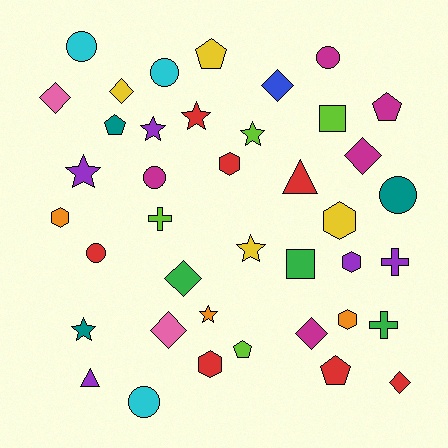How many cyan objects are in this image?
There are 3 cyan objects.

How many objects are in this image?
There are 40 objects.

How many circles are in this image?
There are 7 circles.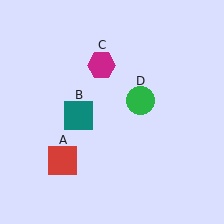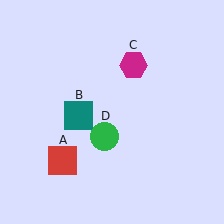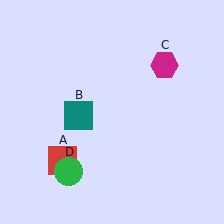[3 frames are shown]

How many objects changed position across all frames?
2 objects changed position: magenta hexagon (object C), green circle (object D).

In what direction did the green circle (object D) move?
The green circle (object D) moved down and to the left.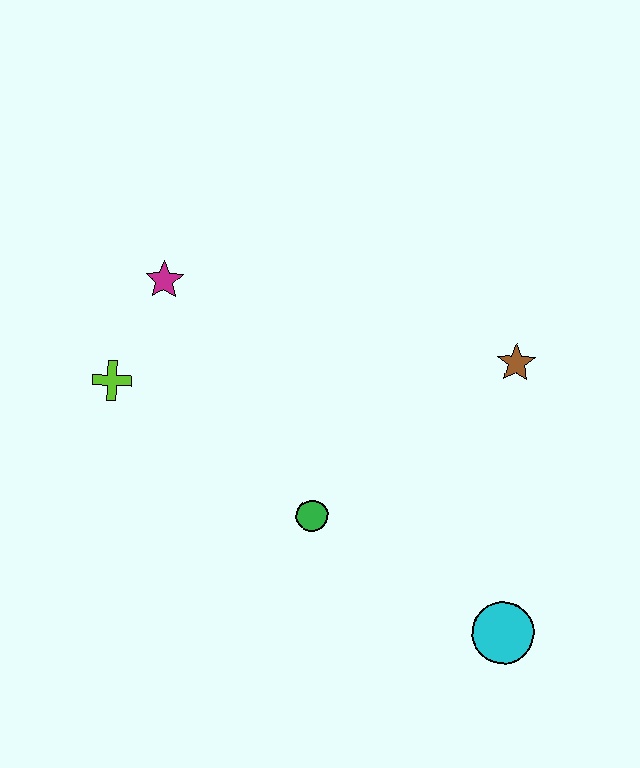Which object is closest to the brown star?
The green circle is closest to the brown star.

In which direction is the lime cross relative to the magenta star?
The lime cross is below the magenta star.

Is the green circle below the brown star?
Yes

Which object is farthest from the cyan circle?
The magenta star is farthest from the cyan circle.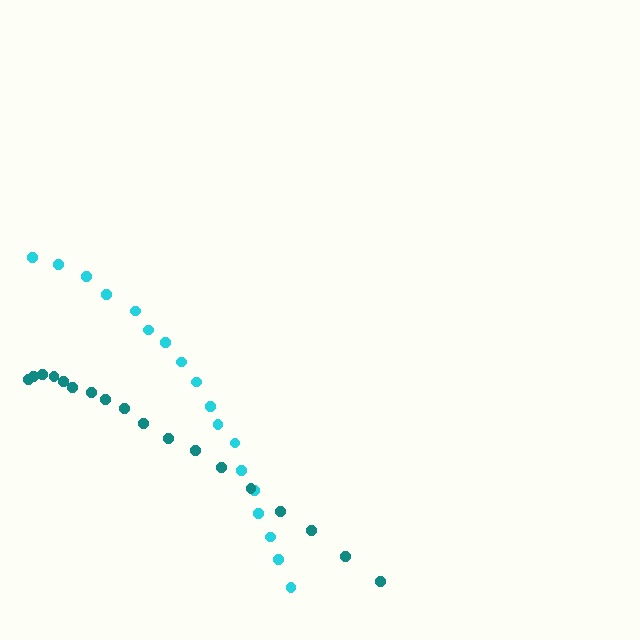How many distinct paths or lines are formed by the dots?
There are 2 distinct paths.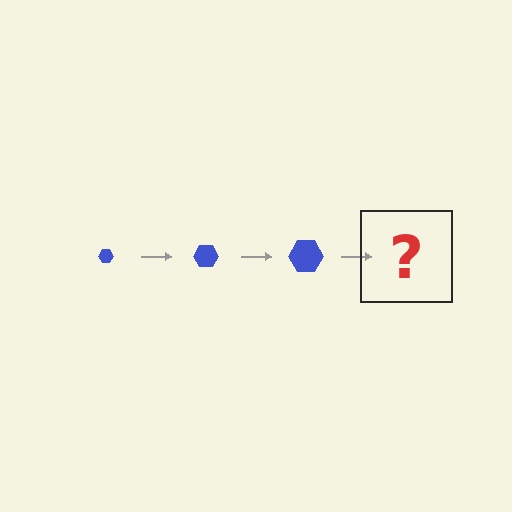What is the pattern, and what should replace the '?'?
The pattern is that the hexagon gets progressively larger each step. The '?' should be a blue hexagon, larger than the previous one.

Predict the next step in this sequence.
The next step is a blue hexagon, larger than the previous one.